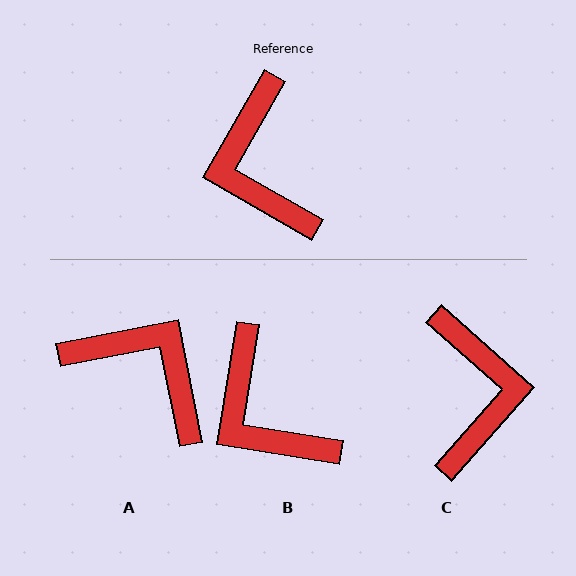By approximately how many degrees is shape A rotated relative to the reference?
Approximately 139 degrees clockwise.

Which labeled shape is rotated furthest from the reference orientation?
C, about 168 degrees away.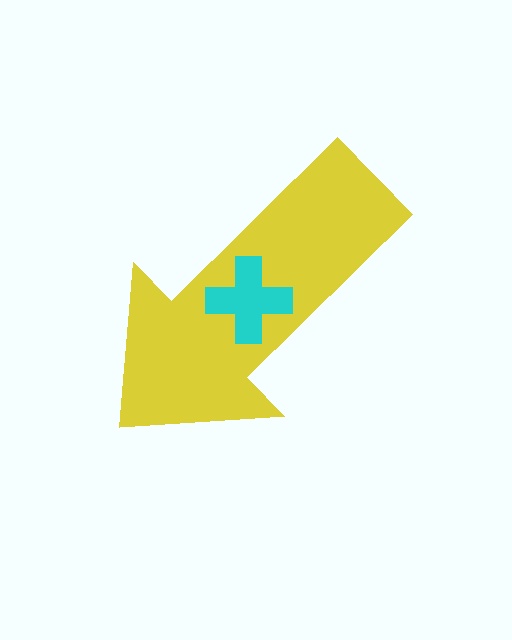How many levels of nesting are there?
2.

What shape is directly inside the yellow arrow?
The cyan cross.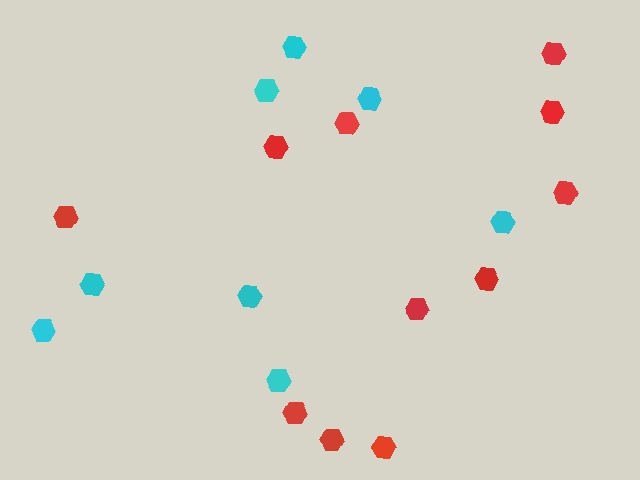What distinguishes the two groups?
There are 2 groups: one group of red hexagons (11) and one group of cyan hexagons (8).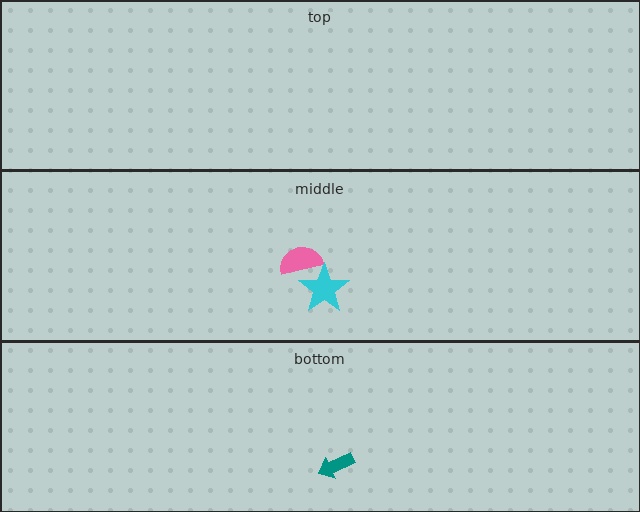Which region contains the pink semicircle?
The middle region.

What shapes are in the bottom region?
The teal arrow.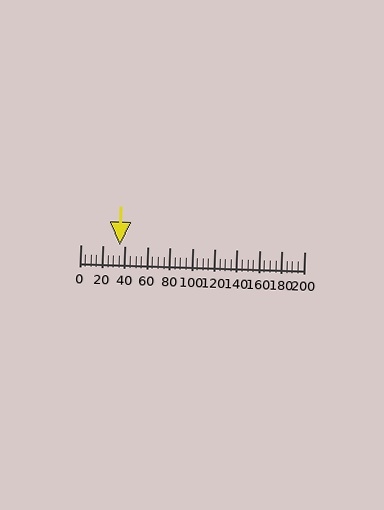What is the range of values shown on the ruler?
The ruler shows values from 0 to 200.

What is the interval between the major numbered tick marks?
The major tick marks are spaced 20 units apart.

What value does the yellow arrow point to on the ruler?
The yellow arrow points to approximately 35.